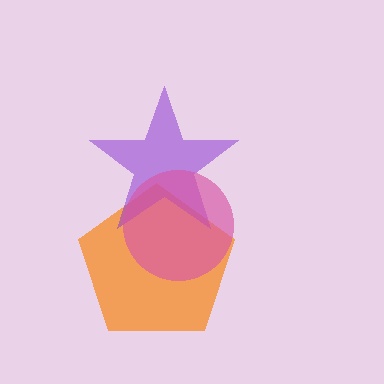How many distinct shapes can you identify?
There are 3 distinct shapes: an orange pentagon, a purple star, a pink circle.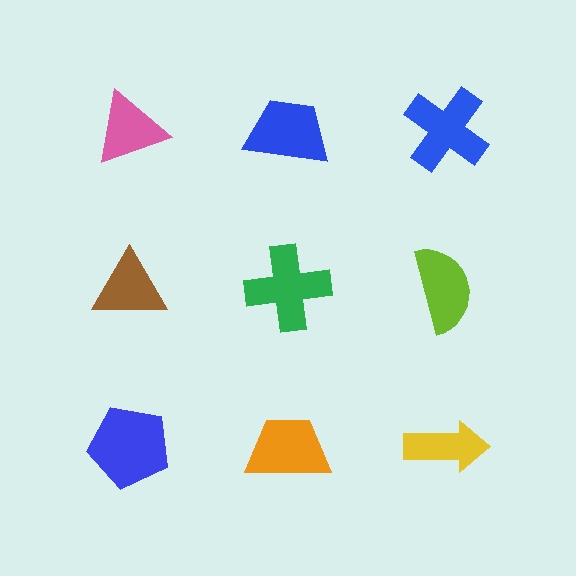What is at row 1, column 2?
A blue trapezoid.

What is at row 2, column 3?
A lime semicircle.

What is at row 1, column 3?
A blue cross.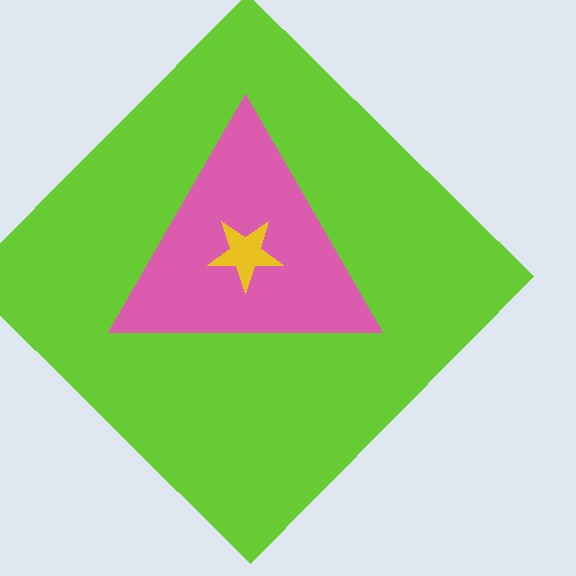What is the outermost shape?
The lime diamond.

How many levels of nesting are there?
3.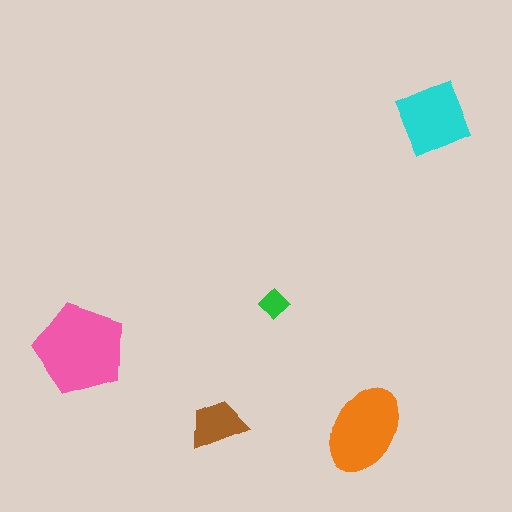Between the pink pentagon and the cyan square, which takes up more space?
The pink pentagon.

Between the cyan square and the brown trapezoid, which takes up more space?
The cyan square.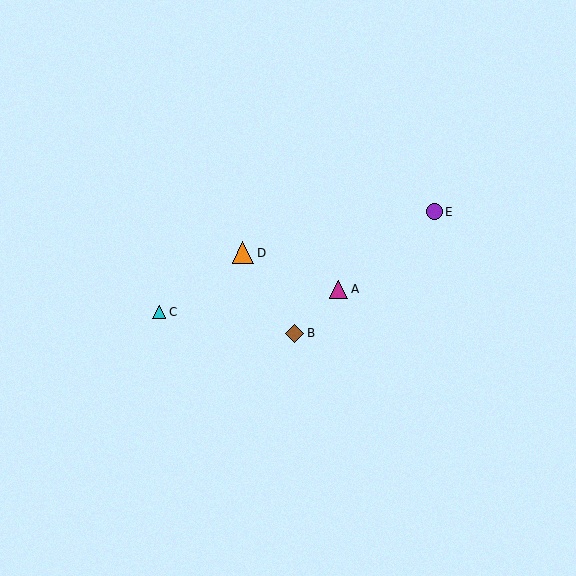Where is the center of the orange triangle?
The center of the orange triangle is at (243, 253).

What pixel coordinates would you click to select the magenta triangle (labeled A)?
Click at (339, 289) to select the magenta triangle A.